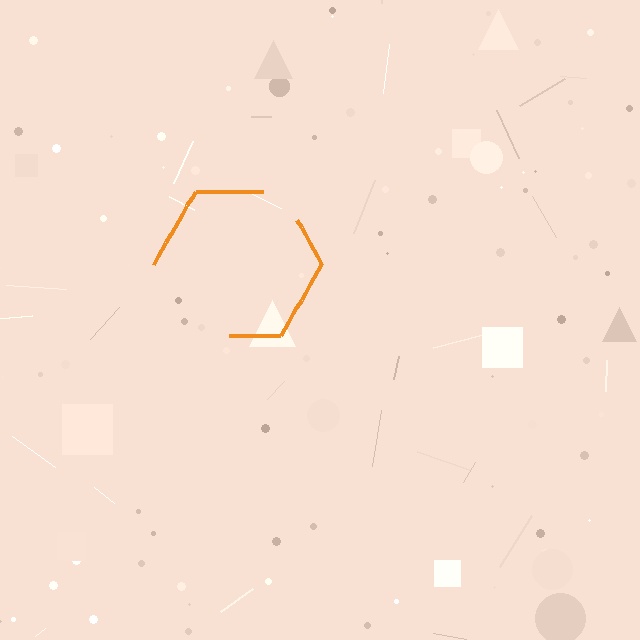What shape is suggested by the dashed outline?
The dashed outline suggests a hexagon.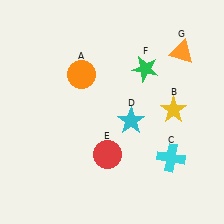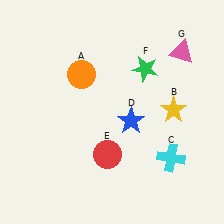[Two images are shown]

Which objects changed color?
D changed from cyan to blue. G changed from orange to pink.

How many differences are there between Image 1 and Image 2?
There are 2 differences between the two images.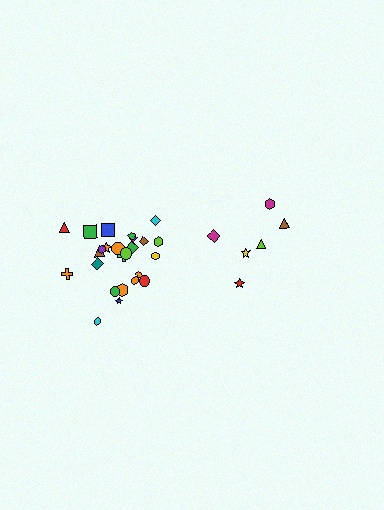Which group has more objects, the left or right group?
The left group.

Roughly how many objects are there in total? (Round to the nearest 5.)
Roughly 30 objects in total.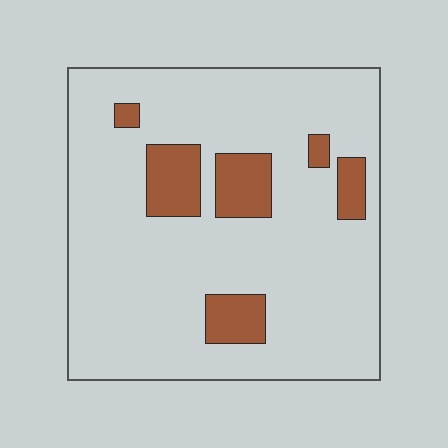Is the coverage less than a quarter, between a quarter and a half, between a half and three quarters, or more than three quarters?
Less than a quarter.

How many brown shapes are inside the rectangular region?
6.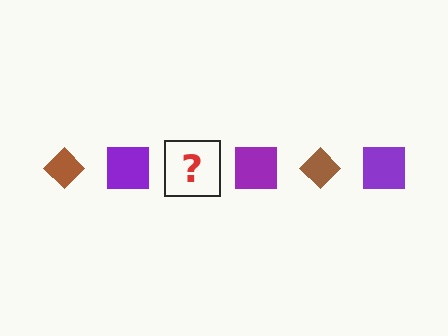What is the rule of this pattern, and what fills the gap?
The rule is that the pattern alternates between brown diamond and purple square. The gap should be filled with a brown diamond.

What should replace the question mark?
The question mark should be replaced with a brown diamond.